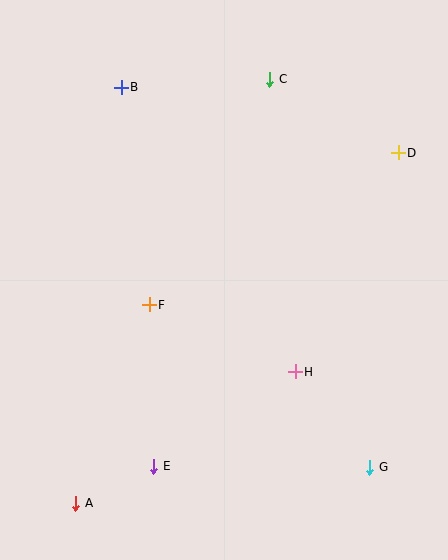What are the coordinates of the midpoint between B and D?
The midpoint between B and D is at (260, 120).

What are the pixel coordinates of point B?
Point B is at (121, 87).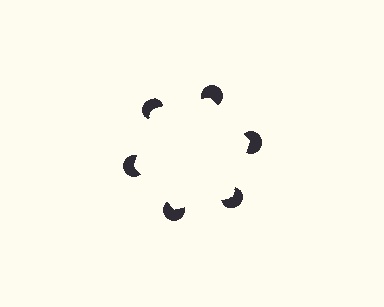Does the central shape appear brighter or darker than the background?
It typically appears slightly brighter than the background, even though no actual brightness change is drawn.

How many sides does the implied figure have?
6 sides.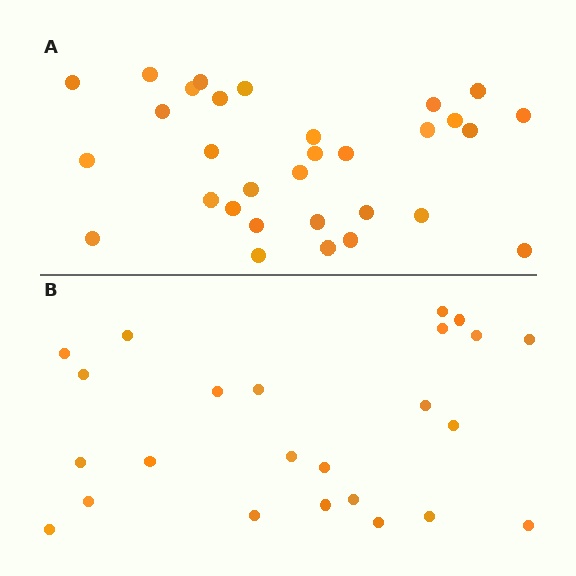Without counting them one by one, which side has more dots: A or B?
Region A (the top region) has more dots.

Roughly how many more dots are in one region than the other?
Region A has roughly 8 or so more dots than region B.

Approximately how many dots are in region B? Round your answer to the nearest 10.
About 20 dots. (The exact count is 24, which rounds to 20.)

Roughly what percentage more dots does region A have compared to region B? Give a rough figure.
About 30% more.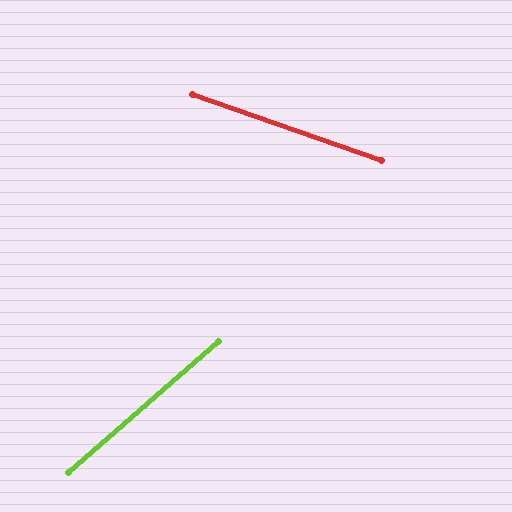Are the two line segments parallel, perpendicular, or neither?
Neither parallel nor perpendicular — they differ by about 60°.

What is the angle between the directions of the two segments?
Approximately 60 degrees.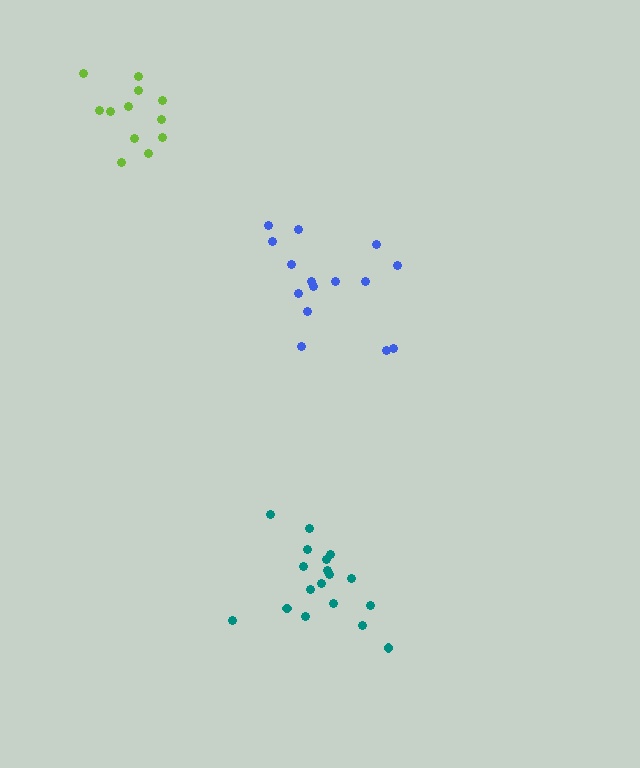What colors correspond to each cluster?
The clusters are colored: blue, lime, teal.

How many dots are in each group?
Group 1: 15 dots, Group 2: 12 dots, Group 3: 18 dots (45 total).